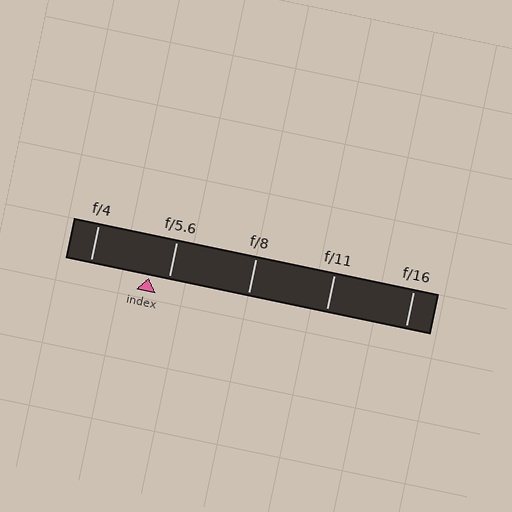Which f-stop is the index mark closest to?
The index mark is closest to f/5.6.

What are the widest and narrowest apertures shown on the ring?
The widest aperture shown is f/4 and the narrowest is f/16.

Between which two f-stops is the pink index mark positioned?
The index mark is between f/4 and f/5.6.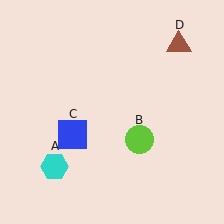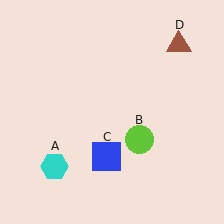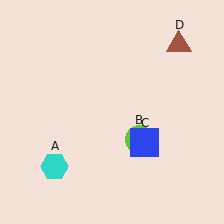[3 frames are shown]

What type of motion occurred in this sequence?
The blue square (object C) rotated counterclockwise around the center of the scene.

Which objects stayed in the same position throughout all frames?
Cyan hexagon (object A) and lime circle (object B) and brown triangle (object D) remained stationary.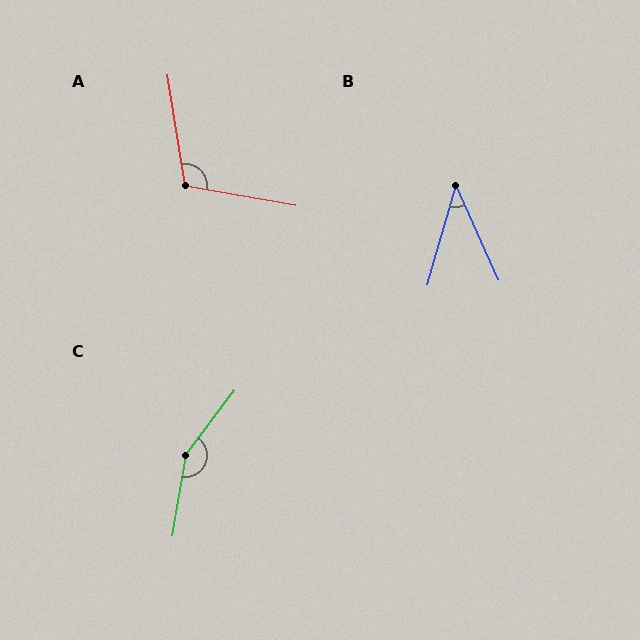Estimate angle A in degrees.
Approximately 109 degrees.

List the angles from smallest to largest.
B (40°), A (109°), C (152°).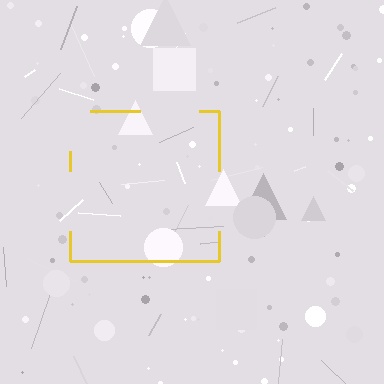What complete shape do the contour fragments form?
The contour fragments form a square.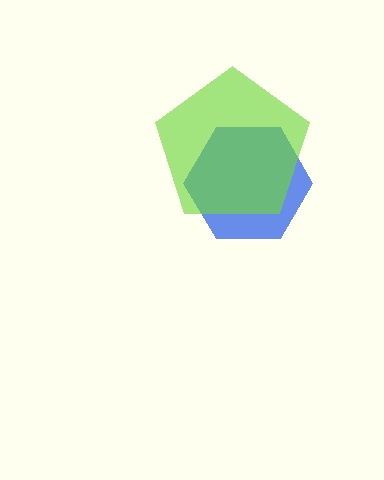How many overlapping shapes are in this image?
There are 2 overlapping shapes in the image.